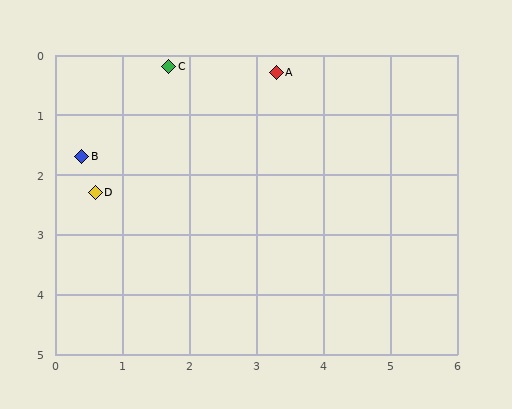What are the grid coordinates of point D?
Point D is at approximately (0.6, 2.3).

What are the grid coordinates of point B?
Point B is at approximately (0.4, 1.7).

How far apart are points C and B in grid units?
Points C and B are about 2.0 grid units apart.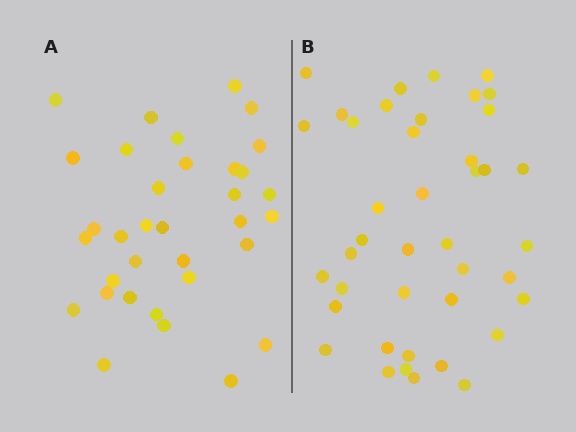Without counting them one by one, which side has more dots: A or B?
Region B (the right region) has more dots.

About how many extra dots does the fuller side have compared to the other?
Region B has roughly 8 or so more dots than region A.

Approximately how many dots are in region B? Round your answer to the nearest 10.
About 40 dots. (The exact count is 41, which rounds to 40.)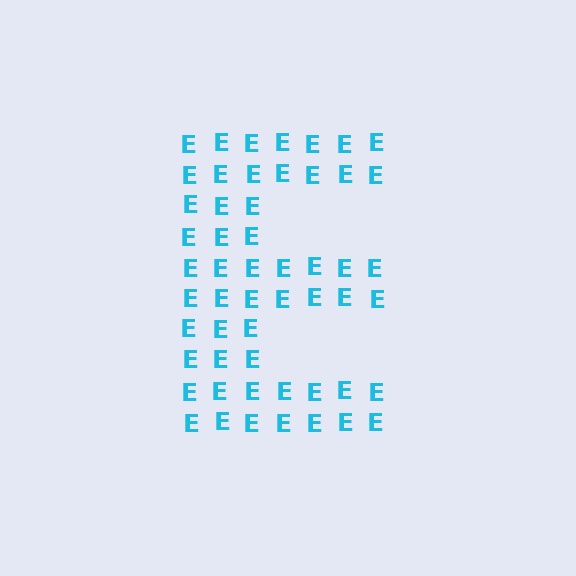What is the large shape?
The large shape is the letter E.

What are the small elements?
The small elements are letter E's.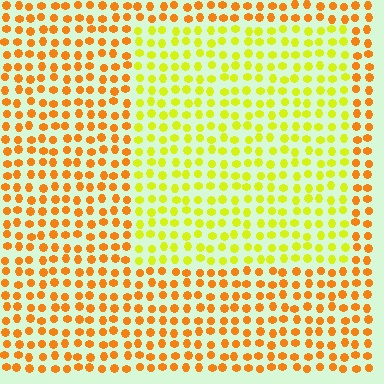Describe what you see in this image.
The image is filled with small orange elements in a uniform arrangement. A rectangle-shaped region is visible where the elements are tinted to a slightly different hue, forming a subtle color boundary.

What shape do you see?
I see a rectangle.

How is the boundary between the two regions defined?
The boundary is defined purely by a slight shift in hue (about 39 degrees). Spacing, size, and orientation are identical on both sides.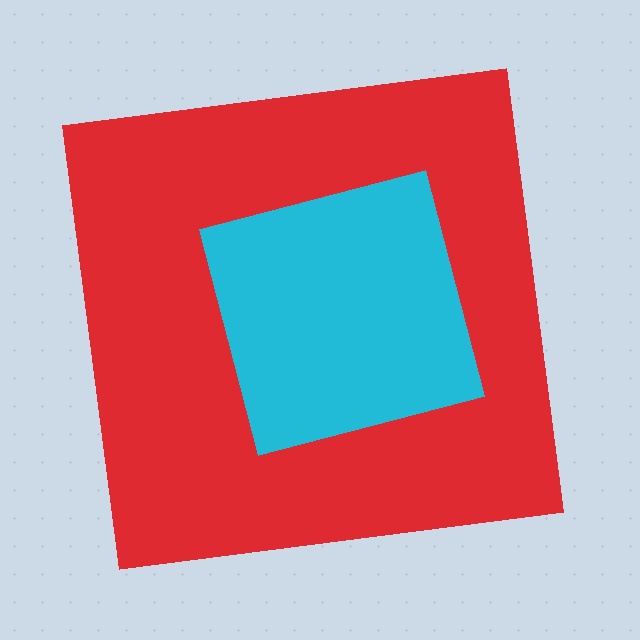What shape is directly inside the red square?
The cyan square.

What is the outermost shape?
The red square.